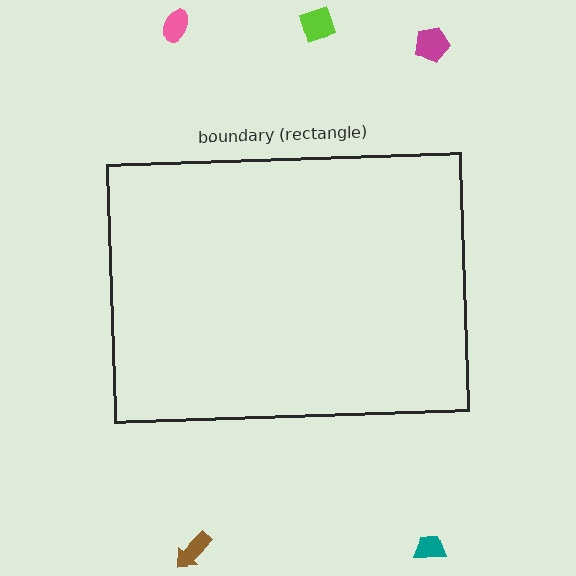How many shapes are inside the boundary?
0 inside, 5 outside.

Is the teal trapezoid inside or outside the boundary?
Outside.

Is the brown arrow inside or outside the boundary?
Outside.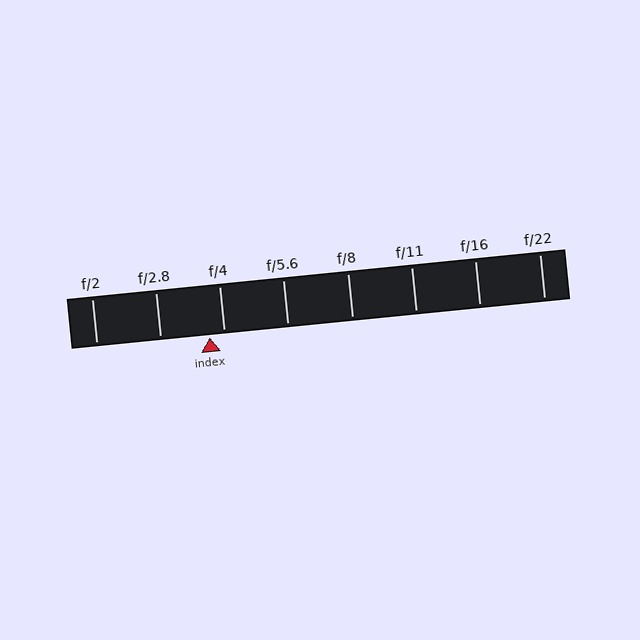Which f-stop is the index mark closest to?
The index mark is closest to f/4.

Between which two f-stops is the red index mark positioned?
The index mark is between f/2.8 and f/4.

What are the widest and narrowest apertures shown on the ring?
The widest aperture shown is f/2 and the narrowest is f/22.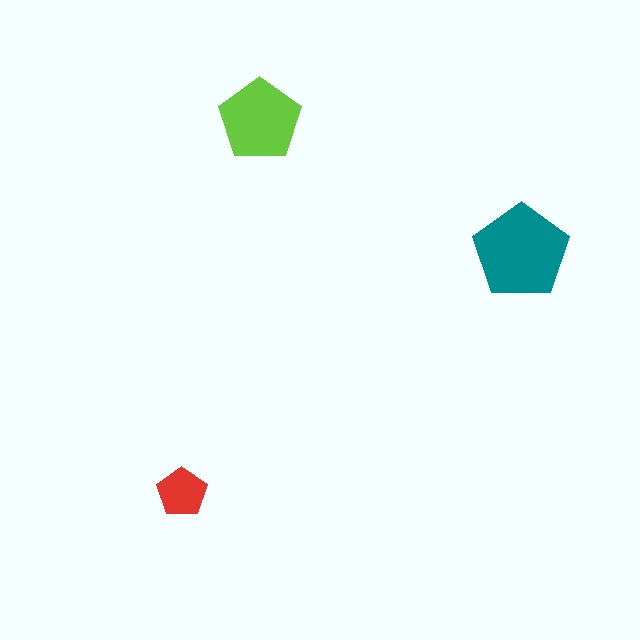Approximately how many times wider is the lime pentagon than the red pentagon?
About 1.5 times wider.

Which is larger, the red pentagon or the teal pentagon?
The teal one.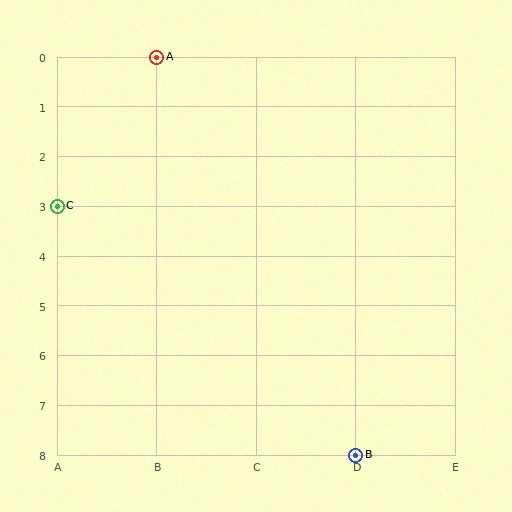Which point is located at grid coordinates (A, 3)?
Point C is at (A, 3).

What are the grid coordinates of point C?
Point C is at grid coordinates (A, 3).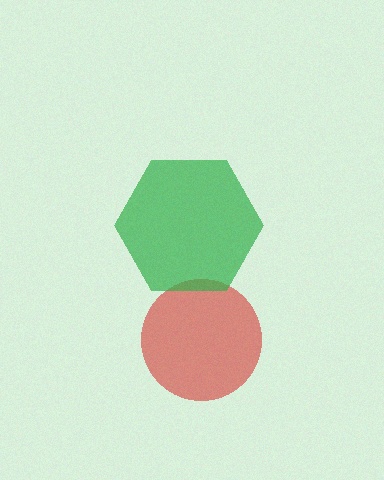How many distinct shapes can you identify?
There are 2 distinct shapes: a red circle, a green hexagon.